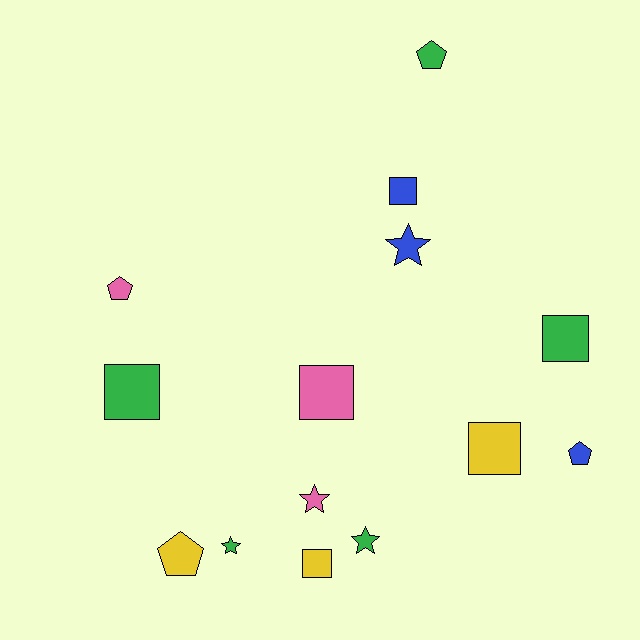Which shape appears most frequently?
Square, with 6 objects.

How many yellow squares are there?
There are 2 yellow squares.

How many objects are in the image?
There are 14 objects.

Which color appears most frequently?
Green, with 5 objects.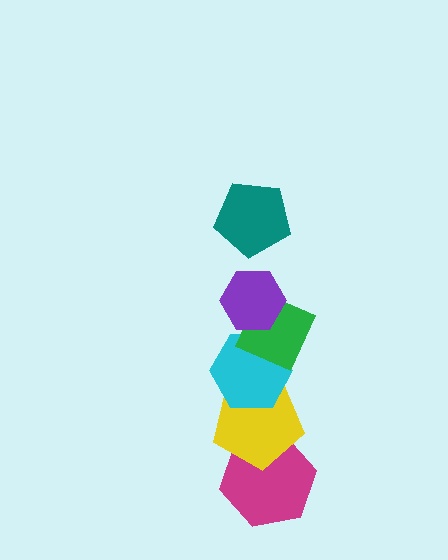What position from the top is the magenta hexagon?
The magenta hexagon is 6th from the top.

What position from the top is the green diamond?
The green diamond is 3rd from the top.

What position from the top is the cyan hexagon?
The cyan hexagon is 4th from the top.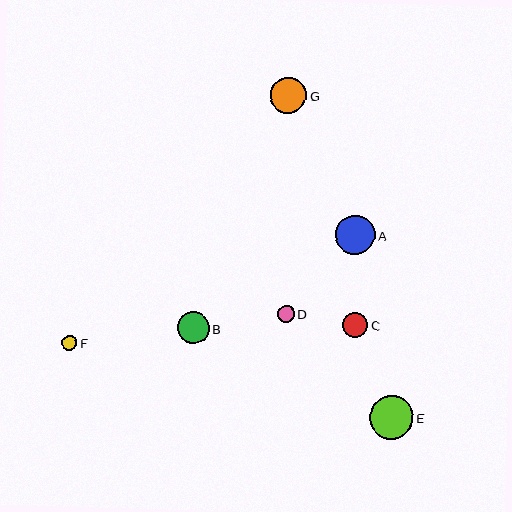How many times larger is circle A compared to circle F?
Circle A is approximately 2.6 times the size of circle F.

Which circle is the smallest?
Circle F is the smallest with a size of approximately 15 pixels.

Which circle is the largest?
Circle E is the largest with a size of approximately 43 pixels.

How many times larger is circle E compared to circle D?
Circle E is approximately 2.7 times the size of circle D.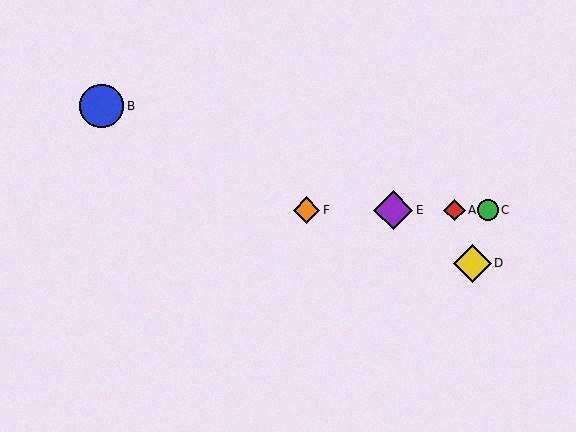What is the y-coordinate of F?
Object F is at y≈210.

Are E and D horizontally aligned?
No, E is at y≈210 and D is at y≈263.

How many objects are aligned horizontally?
4 objects (A, C, E, F) are aligned horizontally.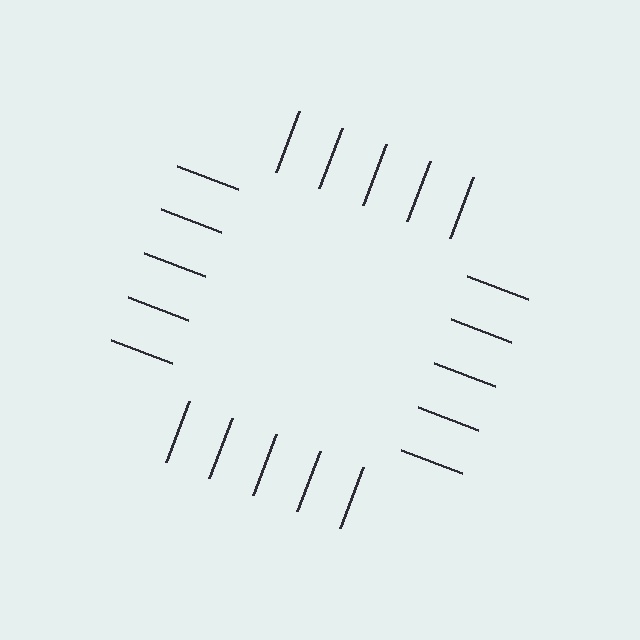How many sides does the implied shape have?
4 sides — the line-ends trace a square.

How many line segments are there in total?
20 — 5 along each of the 4 edges.